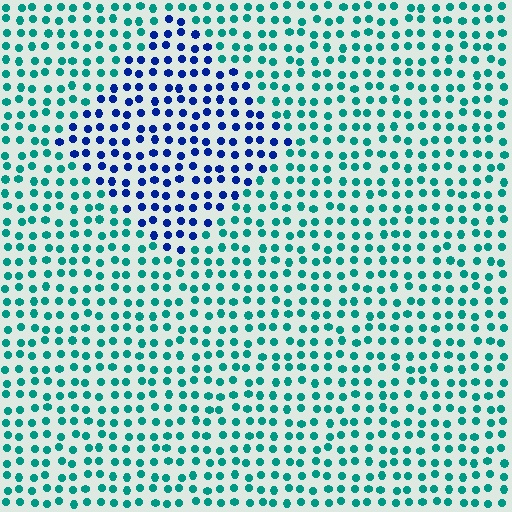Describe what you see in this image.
The image is filled with small teal elements in a uniform arrangement. A diamond-shaped region is visible where the elements are tinted to a slightly different hue, forming a subtle color boundary.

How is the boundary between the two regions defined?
The boundary is defined purely by a slight shift in hue (about 56 degrees). Spacing, size, and orientation are identical on both sides.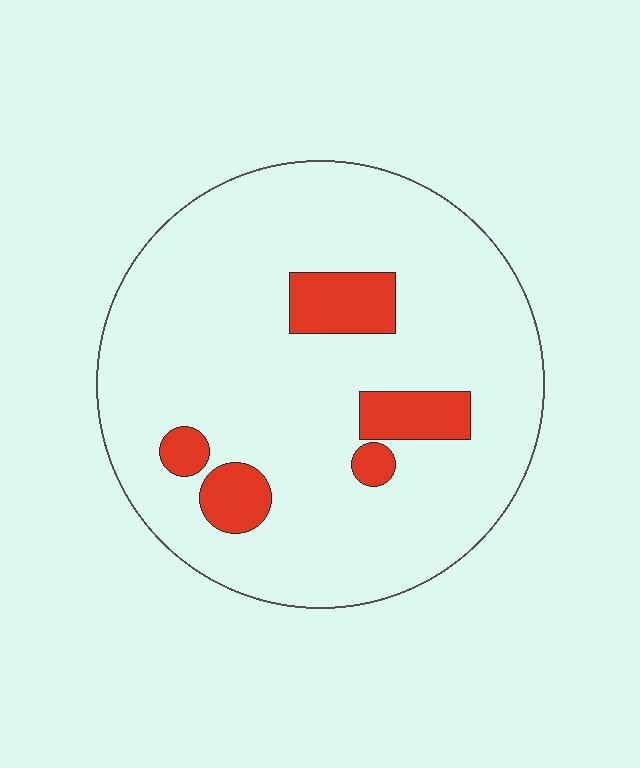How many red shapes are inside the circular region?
5.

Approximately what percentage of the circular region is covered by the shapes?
Approximately 15%.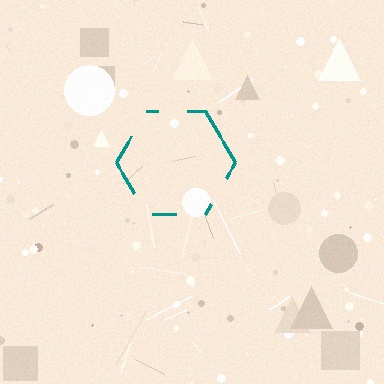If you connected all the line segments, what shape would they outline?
They would outline a hexagon.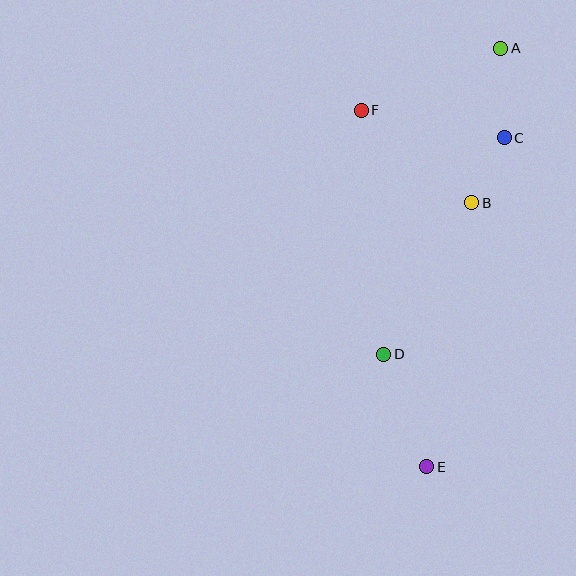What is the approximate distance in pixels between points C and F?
The distance between C and F is approximately 145 pixels.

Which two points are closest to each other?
Points B and C are closest to each other.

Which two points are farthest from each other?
Points A and E are farthest from each other.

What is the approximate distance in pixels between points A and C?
The distance between A and C is approximately 89 pixels.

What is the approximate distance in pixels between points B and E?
The distance between B and E is approximately 267 pixels.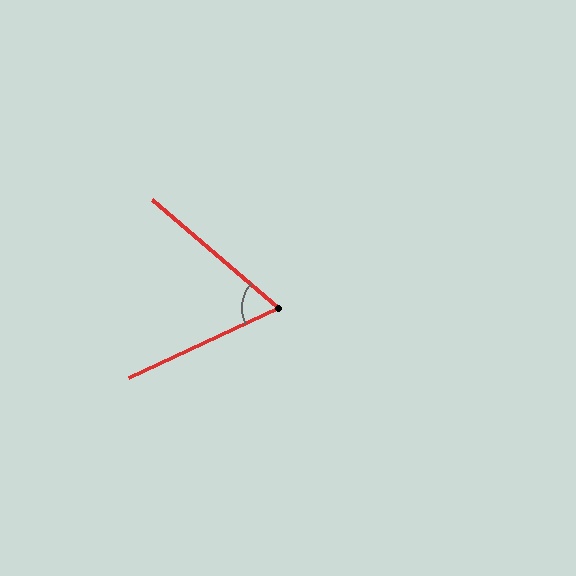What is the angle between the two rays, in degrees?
Approximately 66 degrees.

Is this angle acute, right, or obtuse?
It is acute.